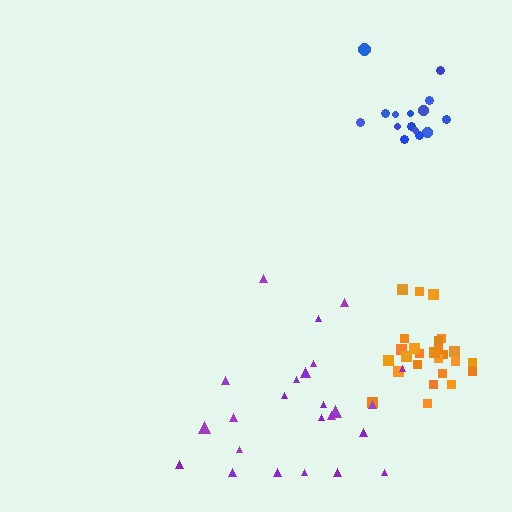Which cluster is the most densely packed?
Orange.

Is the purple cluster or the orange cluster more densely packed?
Orange.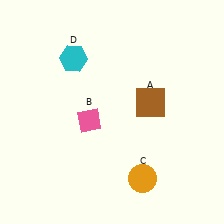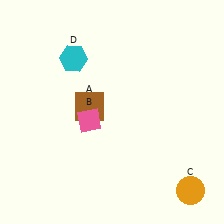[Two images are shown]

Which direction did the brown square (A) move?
The brown square (A) moved left.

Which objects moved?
The objects that moved are: the brown square (A), the orange circle (C).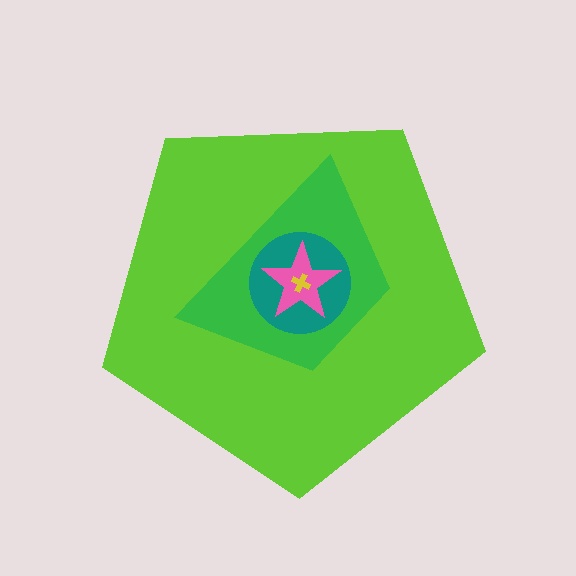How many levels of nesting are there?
5.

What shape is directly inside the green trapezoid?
The teal circle.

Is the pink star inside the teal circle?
Yes.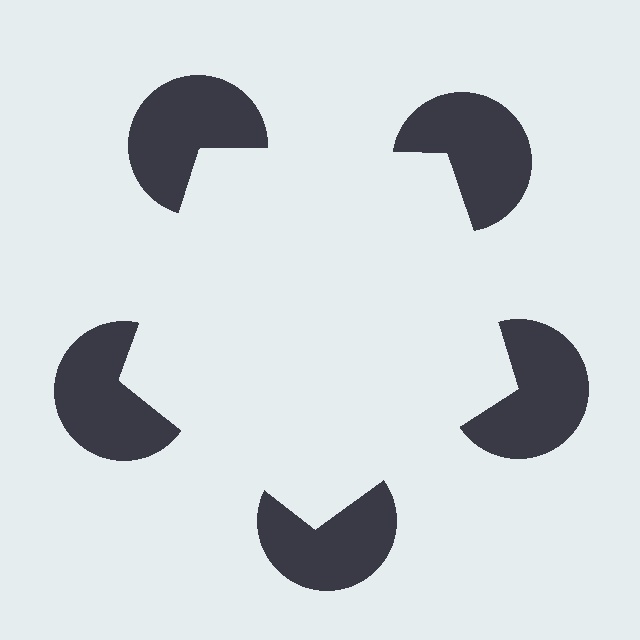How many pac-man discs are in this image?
There are 5 — one at each vertex of the illusory pentagon.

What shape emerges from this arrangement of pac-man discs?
An illusory pentagon — its edges are inferred from the aligned wedge cuts in the pac-man discs, not physically drawn.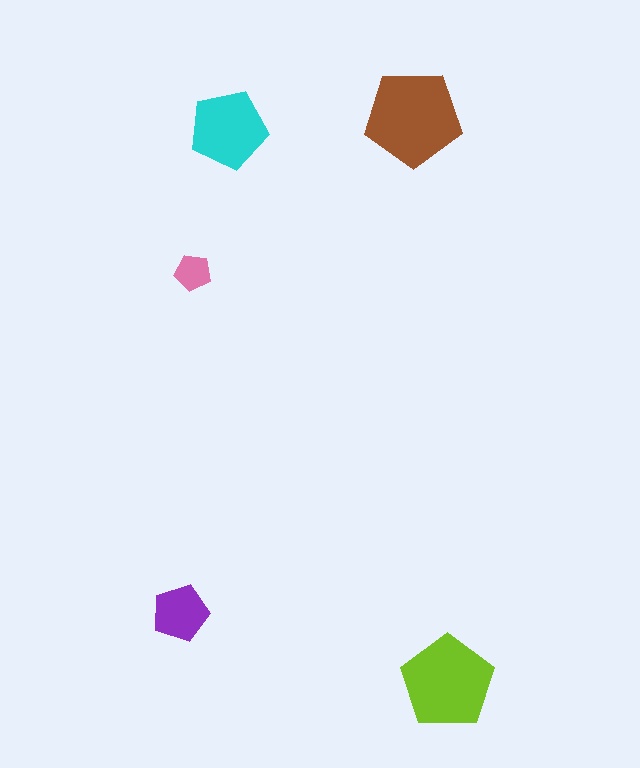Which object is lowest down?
The lime pentagon is bottommost.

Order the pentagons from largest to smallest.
the brown one, the lime one, the cyan one, the purple one, the pink one.